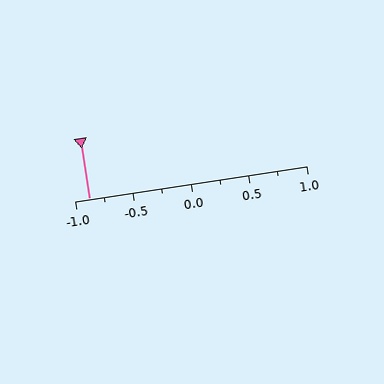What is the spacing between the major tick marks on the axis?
The major ticks are spaced 0.5 apart.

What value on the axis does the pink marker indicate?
The marker indicates approximately -0.88.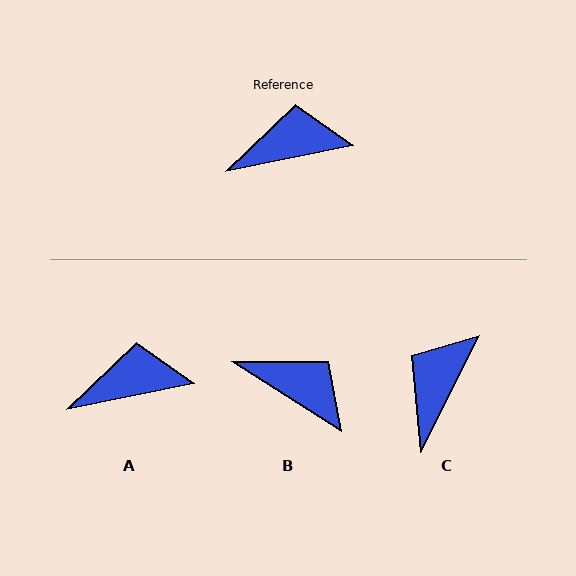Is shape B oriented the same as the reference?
No, it is off by about 44 degrees.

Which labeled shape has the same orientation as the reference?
A.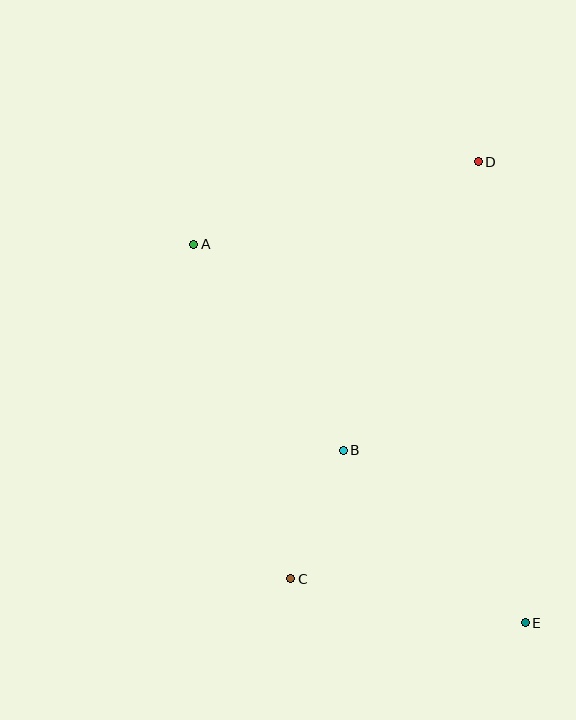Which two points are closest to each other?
Points B and C are closest to each other.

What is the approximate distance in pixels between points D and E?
The distance between D and E is approximately 463 pixels.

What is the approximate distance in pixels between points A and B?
The distance between A and B is approximately 255 pixels.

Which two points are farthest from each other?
Points A and E are farthest from each other.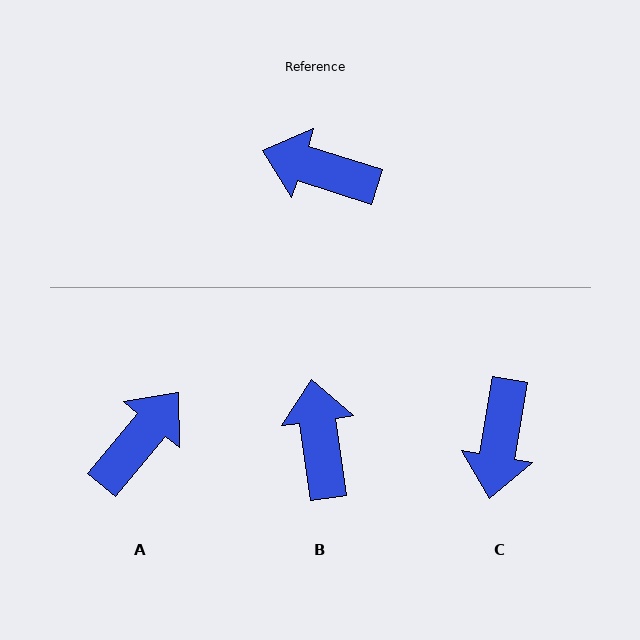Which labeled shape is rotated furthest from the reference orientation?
A, about 112 degrees away.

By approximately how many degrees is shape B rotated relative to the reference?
Approximately 64 degrees clockwise.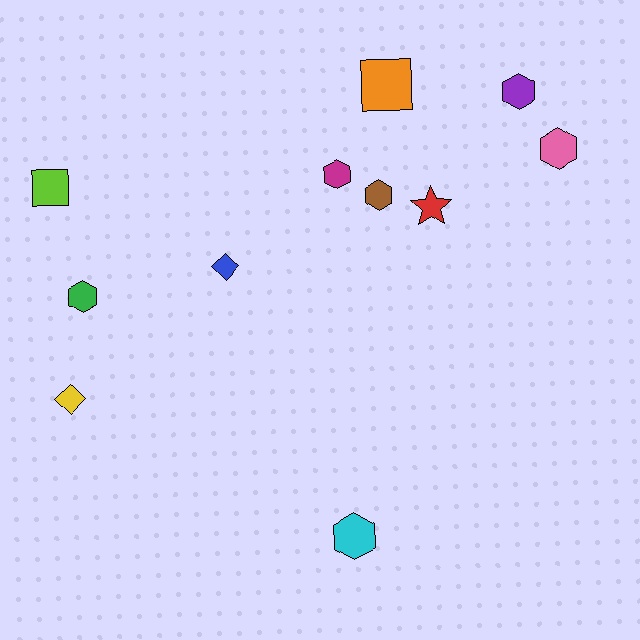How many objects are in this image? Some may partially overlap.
There are 11 objects.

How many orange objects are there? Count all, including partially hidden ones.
There is 1 orange object.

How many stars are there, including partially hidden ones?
There is 1 star.